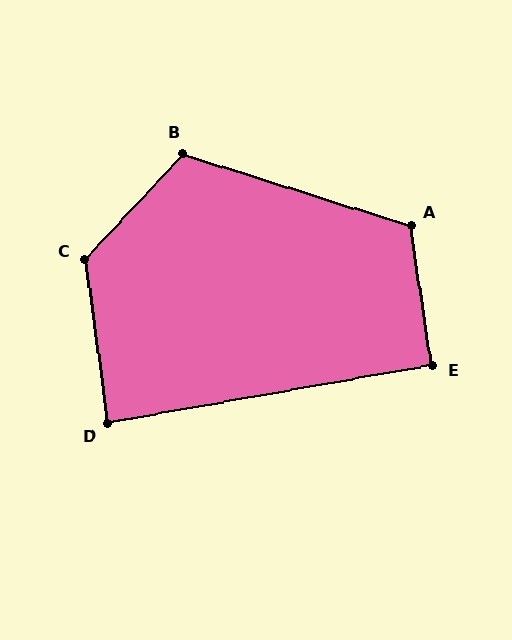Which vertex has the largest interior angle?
C, at approximately 129 degrees.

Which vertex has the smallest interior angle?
D, at approximately 88 degrees.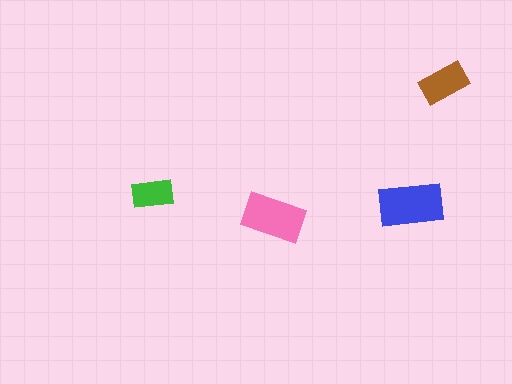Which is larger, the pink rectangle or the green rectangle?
The pink one.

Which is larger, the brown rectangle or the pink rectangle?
The pink one.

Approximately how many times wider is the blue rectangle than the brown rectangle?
About 1.5 times wider.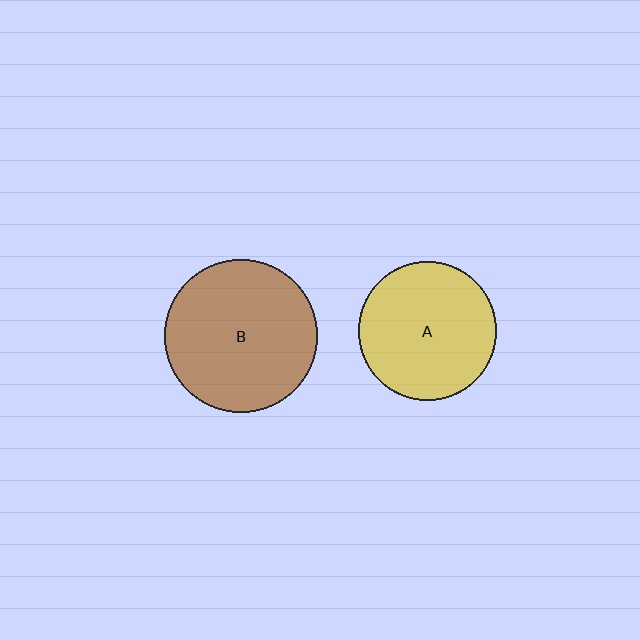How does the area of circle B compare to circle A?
Approximately 1.2 times.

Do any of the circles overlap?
No, none of the circles overlap.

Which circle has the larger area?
Circle B (brown).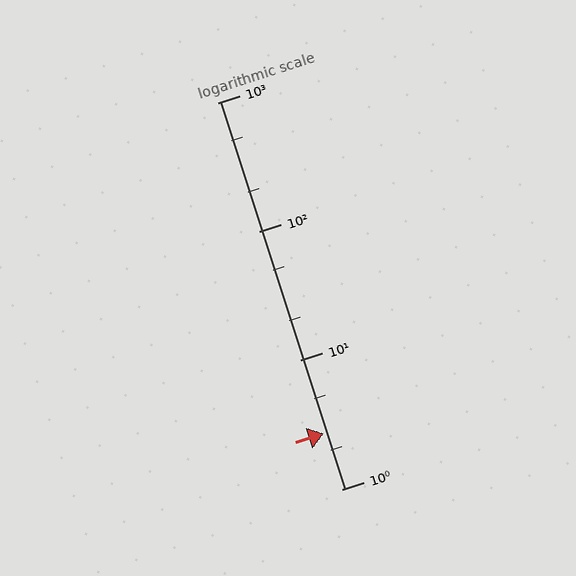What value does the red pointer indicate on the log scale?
The pointer indicates approximately 2.7.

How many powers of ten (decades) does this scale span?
The scale spans 3 decades, from 1 to 1000.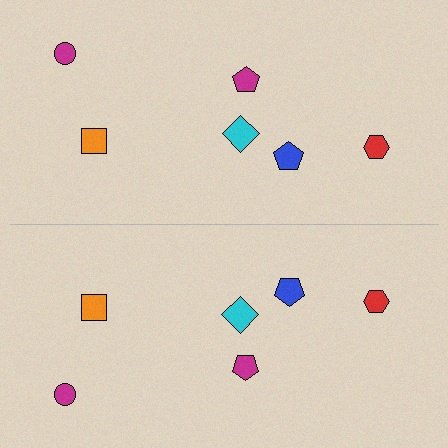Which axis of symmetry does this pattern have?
The pattern has a horizontal axis of symmetry running through the center of the image.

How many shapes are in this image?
There are 12 shapes in this image.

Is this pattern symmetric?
Yes, this pattern has bilateral (reflection) symmetry.